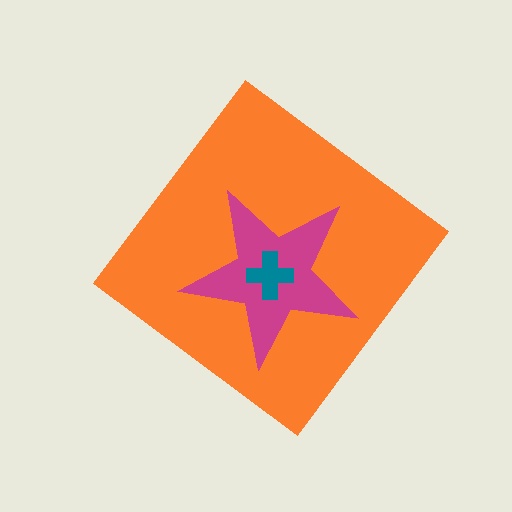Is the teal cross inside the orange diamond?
Yes.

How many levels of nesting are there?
3.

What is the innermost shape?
The teal cross.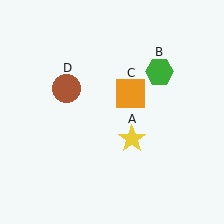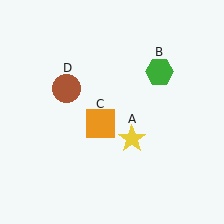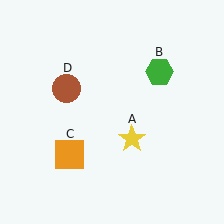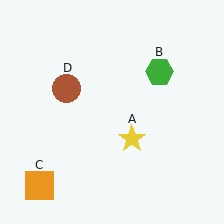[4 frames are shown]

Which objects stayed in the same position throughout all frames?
Yellow star (object A) and green hexagon (object B) and brown circle (object D) remained stationary.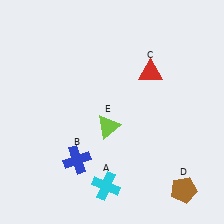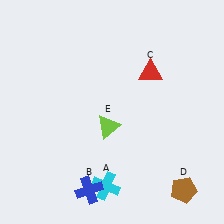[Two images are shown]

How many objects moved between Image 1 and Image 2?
1 object moved between the two images.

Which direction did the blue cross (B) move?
The blue cross (B) moved down.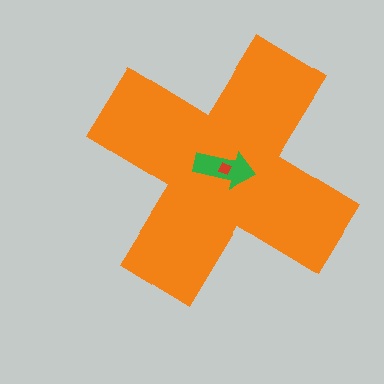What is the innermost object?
The red diamond.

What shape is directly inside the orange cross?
The green arrow.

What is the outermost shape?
The orange cross.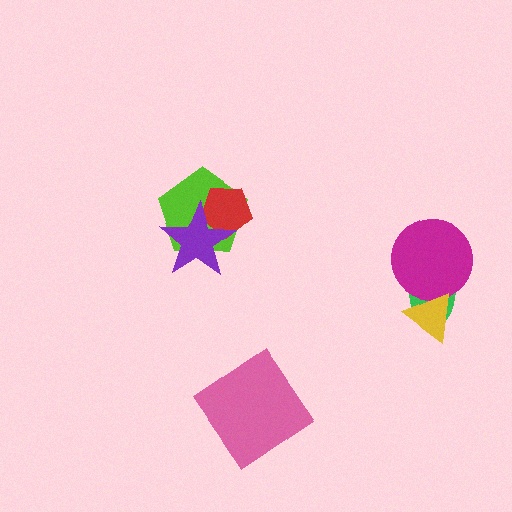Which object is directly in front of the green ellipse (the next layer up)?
The magenta circle is directly in front of the green ellipse.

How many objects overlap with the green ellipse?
2 objects overlap with the green ellipse.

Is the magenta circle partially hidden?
Yes, it is partially covered by another shape.